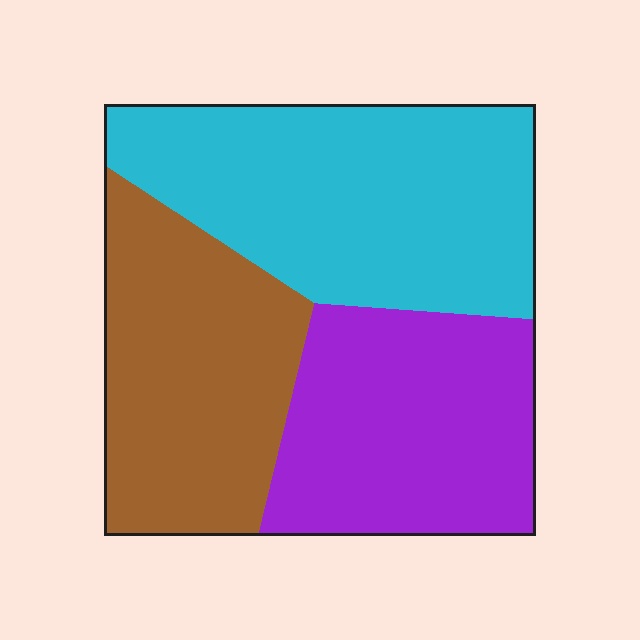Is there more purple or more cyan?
Cyan.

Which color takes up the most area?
Cyan, at roughly 40%.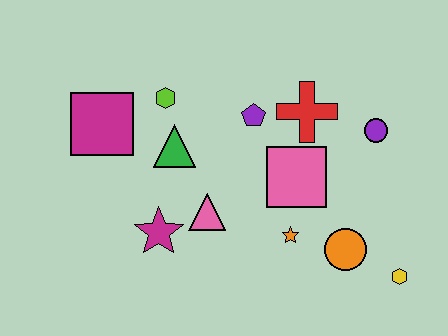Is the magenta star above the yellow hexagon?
Yes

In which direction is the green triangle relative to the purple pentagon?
The green triangle is to the left of the purple pentagon.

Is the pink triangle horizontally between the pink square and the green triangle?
Yes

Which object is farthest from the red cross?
The magenta square is farthest from the red cross.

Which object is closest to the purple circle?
The red cross is closest to the purple circle.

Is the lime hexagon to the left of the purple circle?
Yes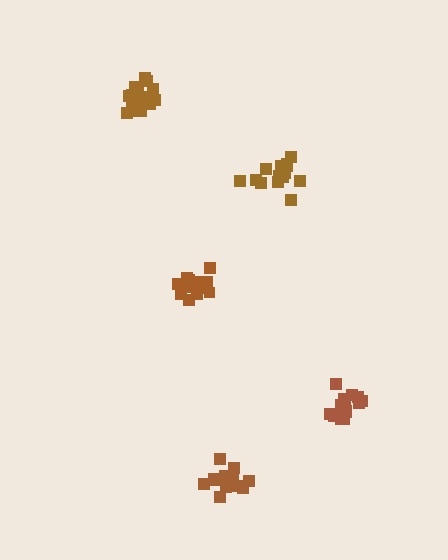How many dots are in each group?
Group 1: 17 dots, Group 2: 16 dots, Group 3: 15 dots, Group 4: 16 dots, Group 5: 15 dots (79 total).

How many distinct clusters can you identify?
There are 5 distinct clusters.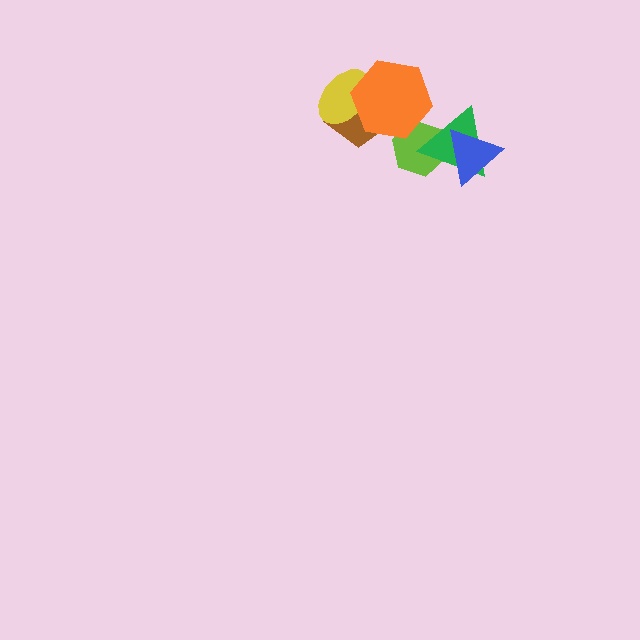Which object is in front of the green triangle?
The blue triangle is in front of the green triangle.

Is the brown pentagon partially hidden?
Yes, it is partially covered by another shape.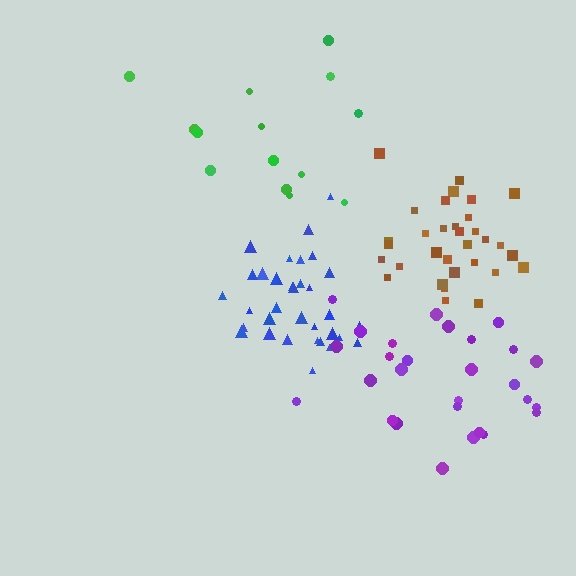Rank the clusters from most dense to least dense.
blue, brown, purple, green.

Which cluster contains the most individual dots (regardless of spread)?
Blue (34).